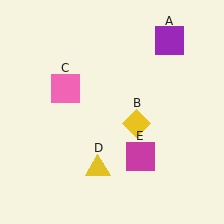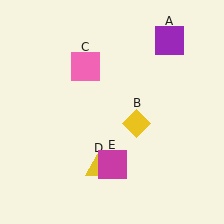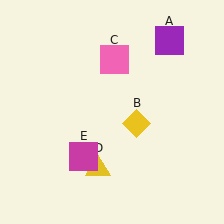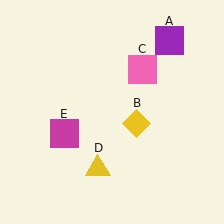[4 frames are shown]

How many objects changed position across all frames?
2 objects changed position: pink square (object C), magenta square (object E).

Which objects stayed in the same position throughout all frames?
Purple square (object A) and yellow diamond (object B) and yellow triangle (object D) remained stationary.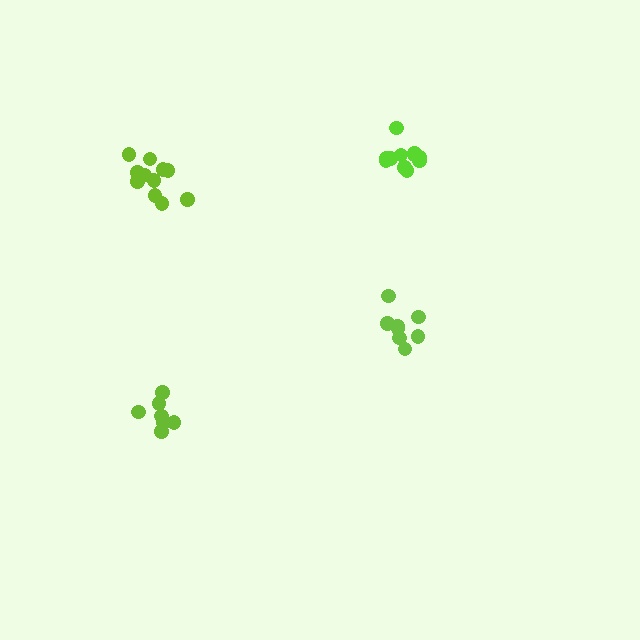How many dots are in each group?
Group 1: 11 dots, Group 2: 11 dots, Group 3: 8 dots, Group 4: 8 dots (38 total).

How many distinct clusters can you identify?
There are 4 distinct clusters.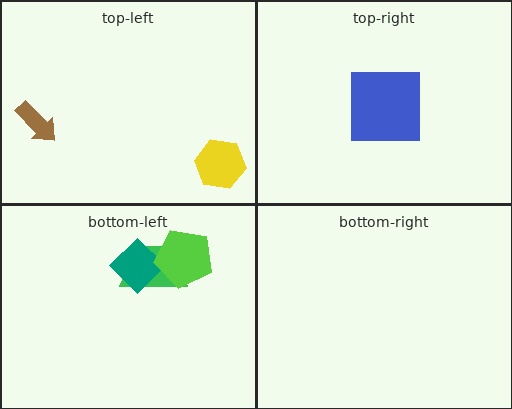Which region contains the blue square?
The top-right region.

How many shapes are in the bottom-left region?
3.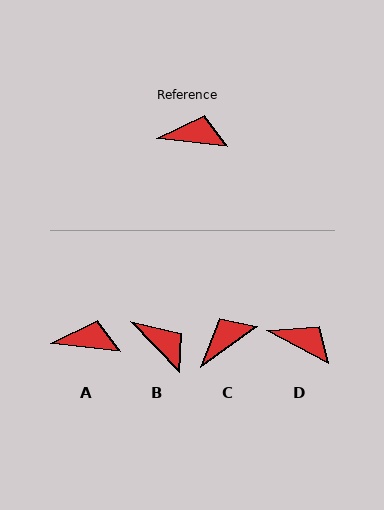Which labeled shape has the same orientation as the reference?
A.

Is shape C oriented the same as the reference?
No, it is off by about 42 degrees.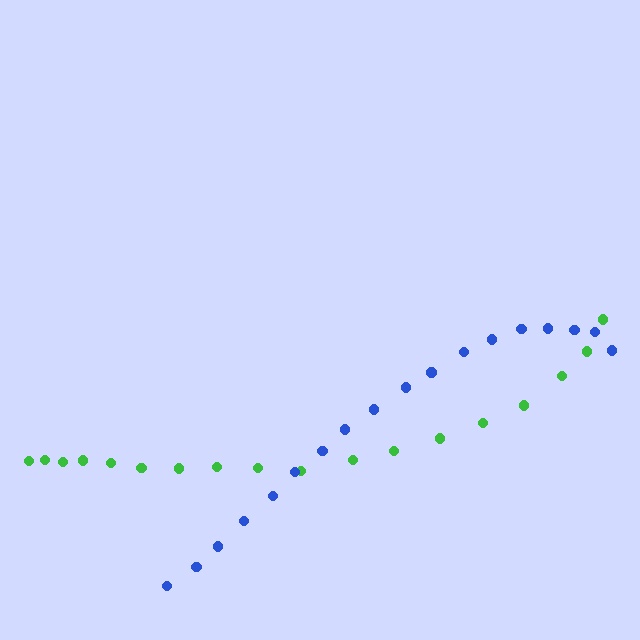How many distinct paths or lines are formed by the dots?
There are 2 distinct paths.